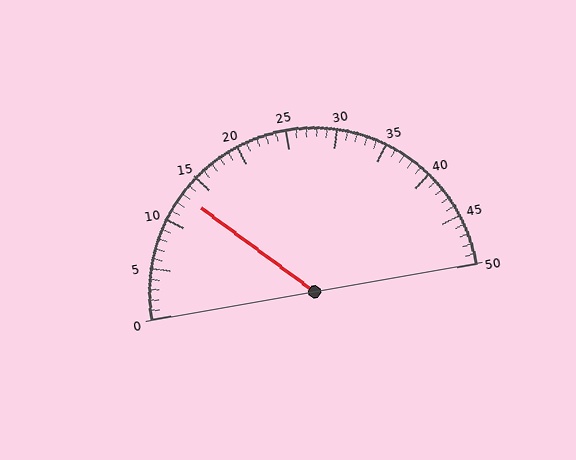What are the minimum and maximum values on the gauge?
The gauge ranges from 0 to 50.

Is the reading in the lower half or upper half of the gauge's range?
The reading is in the lower half of the range (0 to 50).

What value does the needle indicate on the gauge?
The needle indicates approximately 13.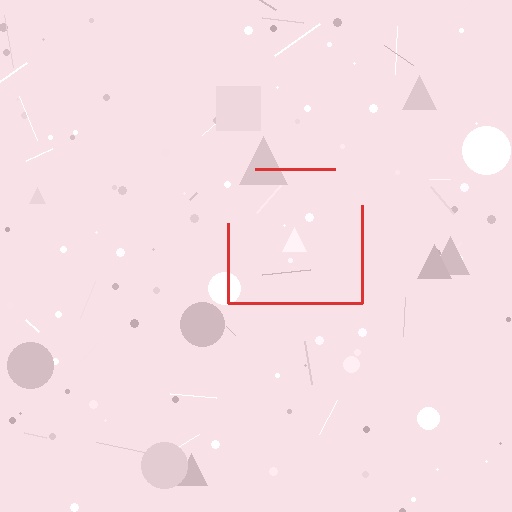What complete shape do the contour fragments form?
The contour fragments form a square.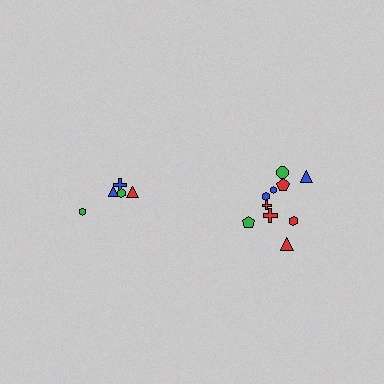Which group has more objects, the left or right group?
The right group.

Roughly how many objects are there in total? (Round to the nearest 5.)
Roughly 15 objects in total.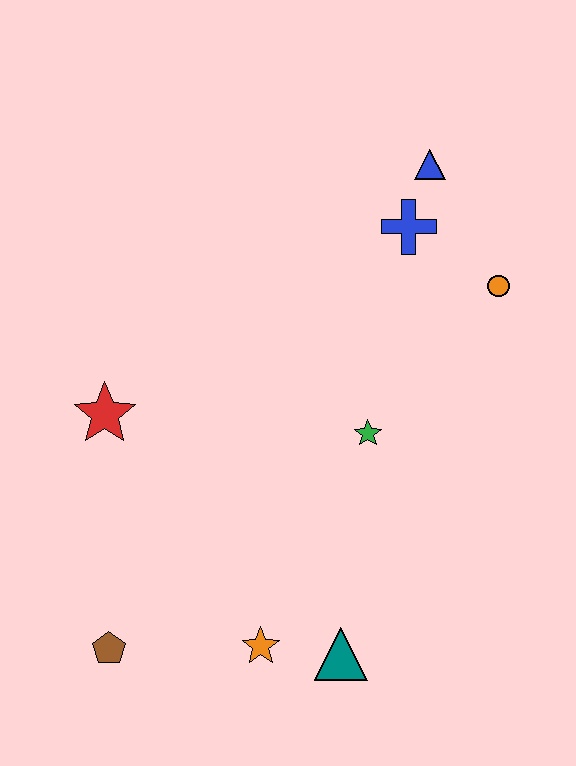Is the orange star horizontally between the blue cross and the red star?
Yes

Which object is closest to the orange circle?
The blue cross is closest to the orange circle.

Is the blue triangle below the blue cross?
No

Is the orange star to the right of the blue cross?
No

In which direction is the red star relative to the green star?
The red star is to the left of the green star.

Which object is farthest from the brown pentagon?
The blue triangle is farthest from the brown pentagon.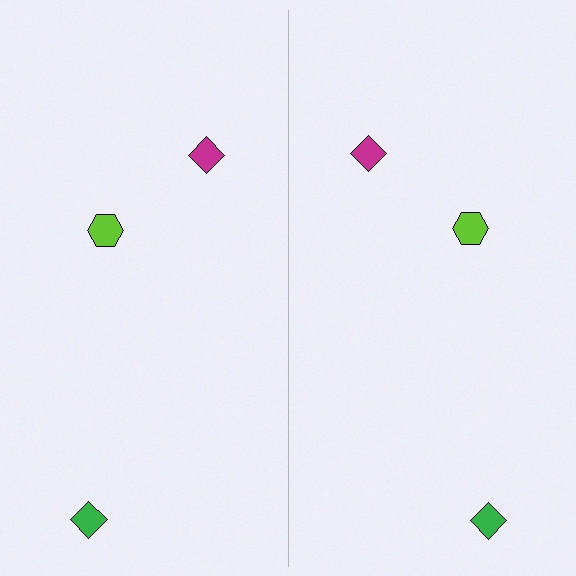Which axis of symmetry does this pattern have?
The pattern has a vertical axis of symmetry running through the center of the image.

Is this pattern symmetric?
Yes, this pattern has bilateral (reflection) symmetry.